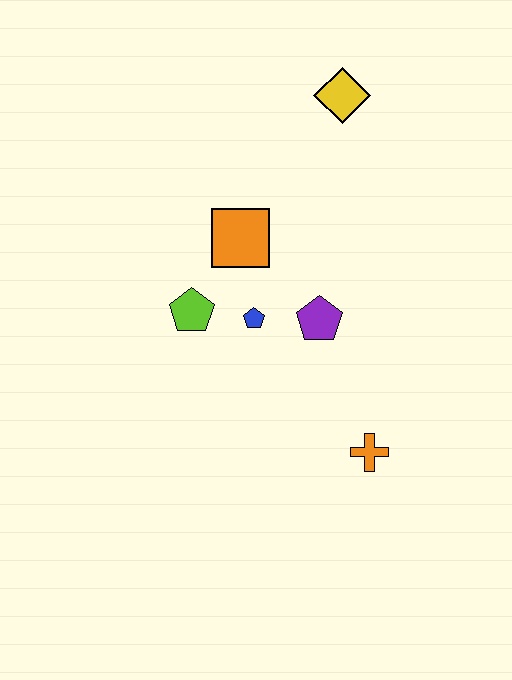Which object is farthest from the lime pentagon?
The yellow diamond is farthest from the lime pentagon.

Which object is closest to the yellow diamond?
The orange square is closest to the yellow diamond.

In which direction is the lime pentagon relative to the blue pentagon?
The lime pentagon is to the left of the blue pentagon.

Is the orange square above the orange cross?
Yes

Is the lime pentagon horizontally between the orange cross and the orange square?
No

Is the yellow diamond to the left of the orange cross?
Yes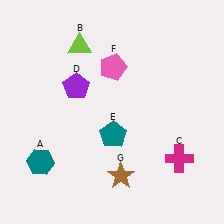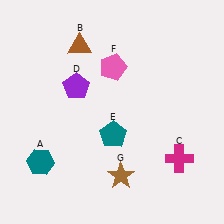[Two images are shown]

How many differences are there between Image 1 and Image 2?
There is 1 difference between the two images.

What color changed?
The triangle (B) changed from lime in Image 1 to brown in Image 2.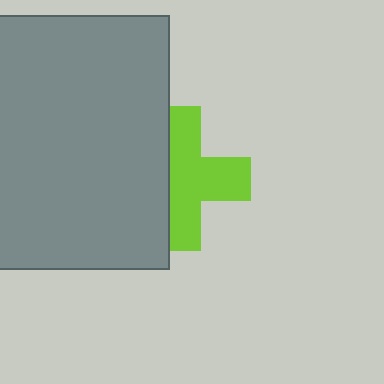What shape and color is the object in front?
The object in front is a gray rectangle.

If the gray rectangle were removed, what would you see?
You would see the complete lime cross.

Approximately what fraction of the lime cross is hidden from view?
Roughly 37% of the lime cross is hidden behind the gray rectangle.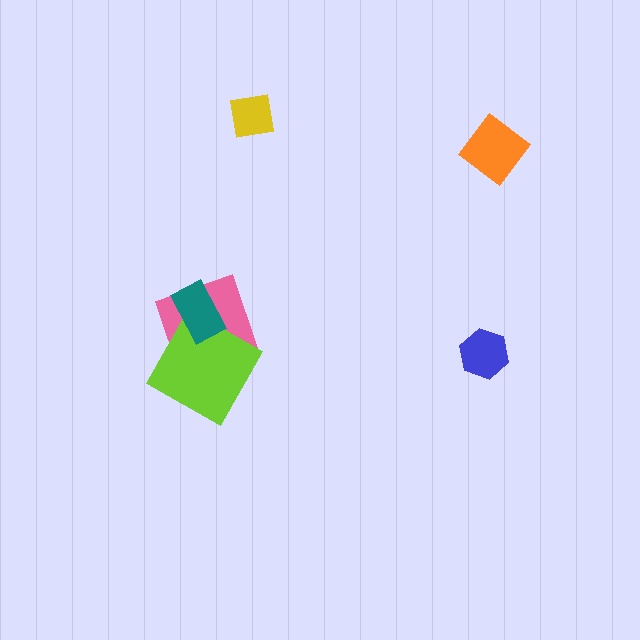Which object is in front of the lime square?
The teal rectangle is in front of the lime square.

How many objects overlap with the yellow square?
0 objects overlap with the yellow square.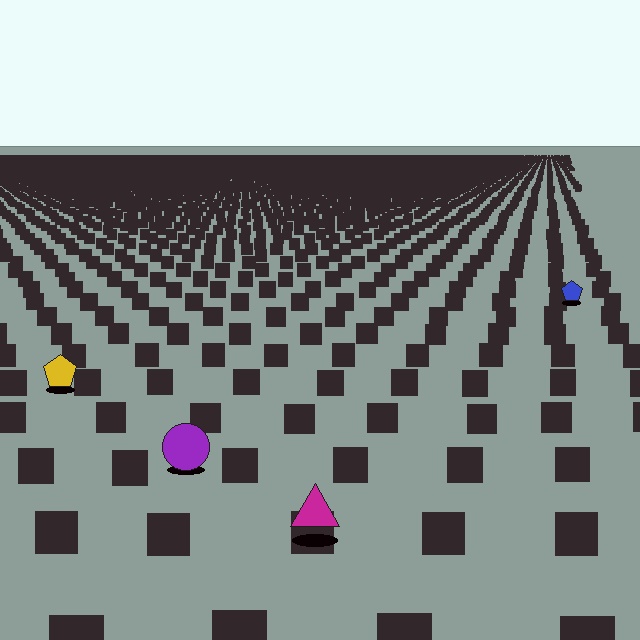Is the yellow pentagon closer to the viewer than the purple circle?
No. The purple circle is closer — you can tell from the texture gradient: the ground texture is coarser near it.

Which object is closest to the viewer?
The magenta triangle is closest. The texture marks near it are larger and more spread out.